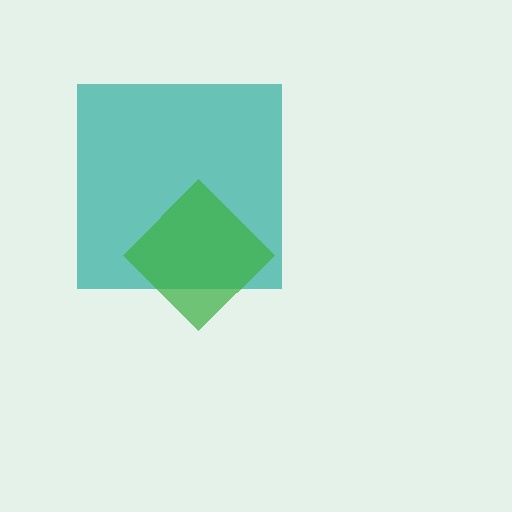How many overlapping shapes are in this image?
There are 2 overlapping shapes in the image.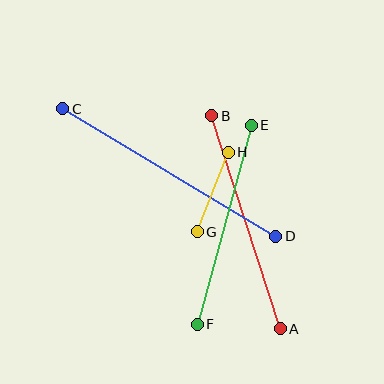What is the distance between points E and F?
The distance is approximately 206 pixels.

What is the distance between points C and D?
The distance is approximately 248 pixels.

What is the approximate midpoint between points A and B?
The midpoint is at approximately (246, 222) pixels.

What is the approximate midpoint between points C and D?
The midpoint is at approximately (169, 173) pixels.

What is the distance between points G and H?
The distance is approximately 85 pixels.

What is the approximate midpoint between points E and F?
The midpoint is at approximately (224, 225) pixels.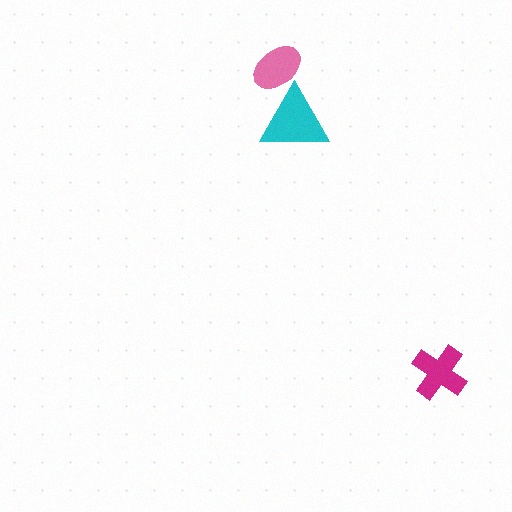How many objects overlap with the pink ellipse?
1 object overlaps with the pink ellipse.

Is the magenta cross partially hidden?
No, no other shape covers it.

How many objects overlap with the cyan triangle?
1 object overlaps with the cyan triangle.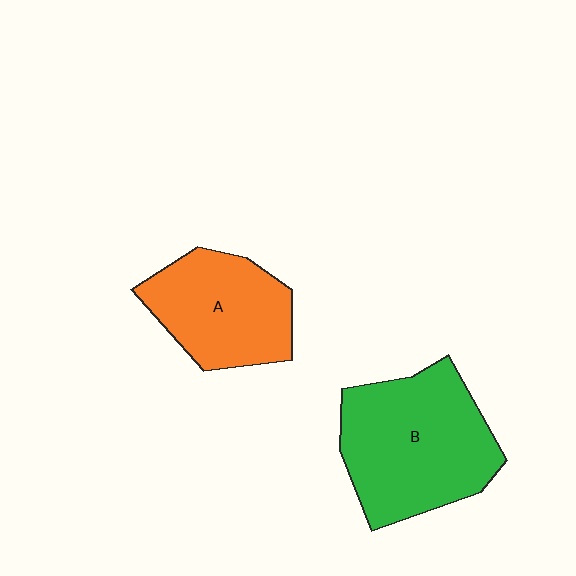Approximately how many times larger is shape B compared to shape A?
Approximately 1.4 times.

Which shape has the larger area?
Shape B (green).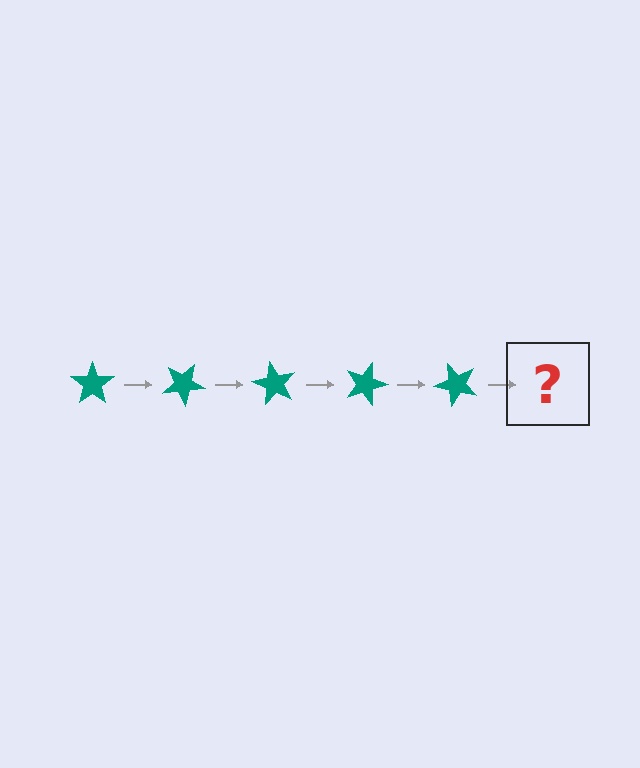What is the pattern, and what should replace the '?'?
The pattern is that the star rotates 30 degrees each step. The '?' should be a teal star rotated 150 degrees.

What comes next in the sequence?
The next element should be a teal star rotated 150 degrees.